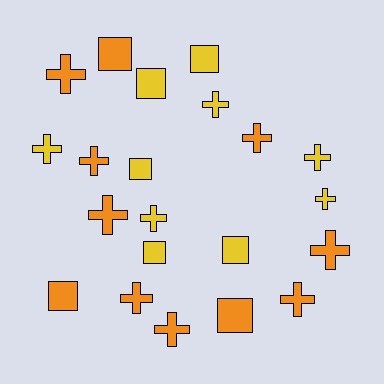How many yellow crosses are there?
There are 5 yellow crosses.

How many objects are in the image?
There are 21 objects.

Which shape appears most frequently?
Cross, with 13 objects.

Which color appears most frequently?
Orange, with 11 objects.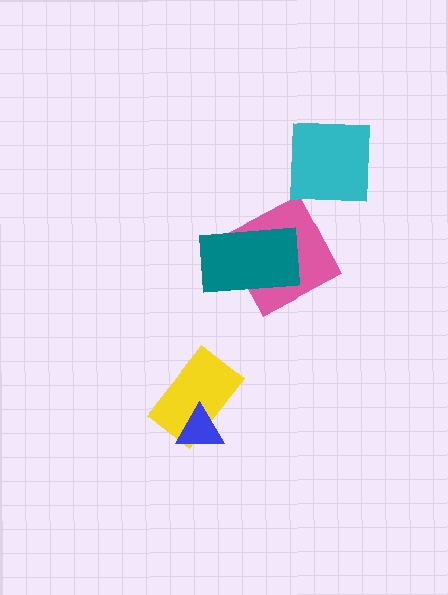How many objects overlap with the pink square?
1 object overlaps with the pink square.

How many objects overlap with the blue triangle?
1 object overlaps with the blue triangle.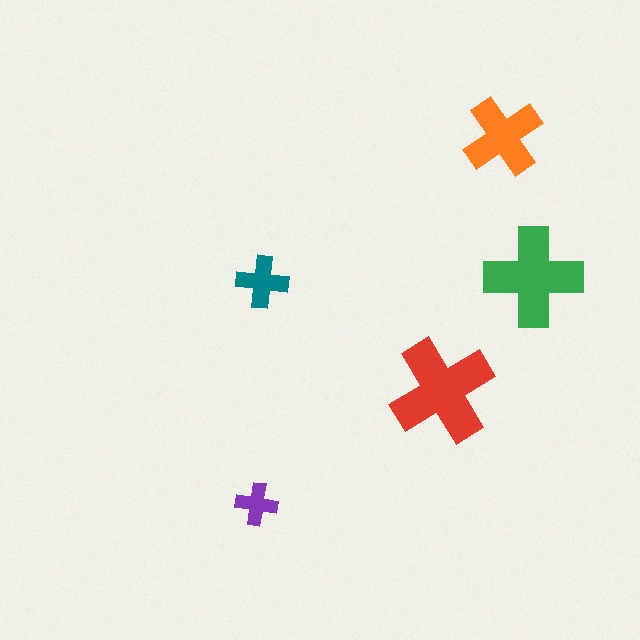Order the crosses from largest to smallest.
the red one, the green one, the orange one, the teal one, the purple one.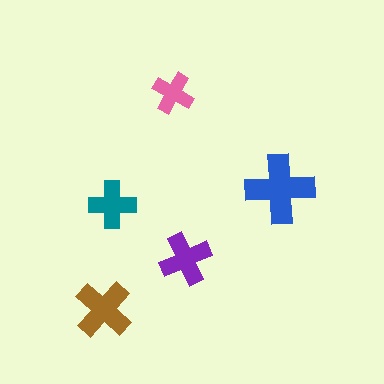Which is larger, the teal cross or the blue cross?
The blue one.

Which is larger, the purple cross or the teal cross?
The purple one.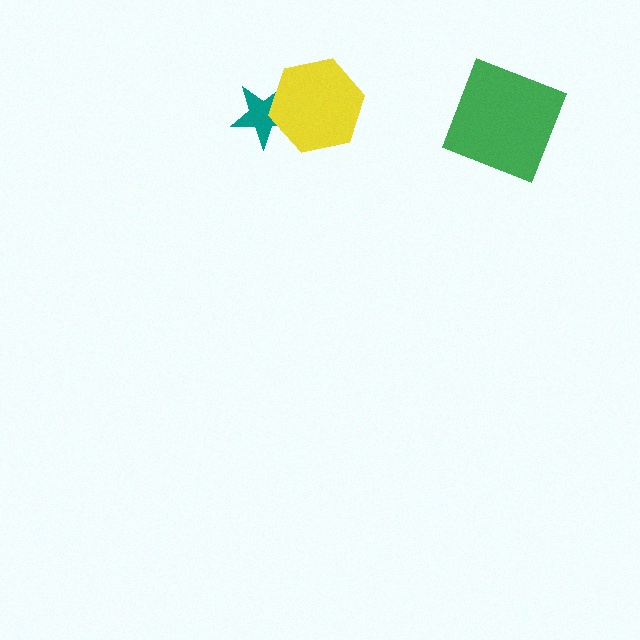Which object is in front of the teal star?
The yellow hexagon is in front of the teal star.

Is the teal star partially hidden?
Yes, it is partially covered by another shape.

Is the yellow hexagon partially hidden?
No, no other shape covers it.